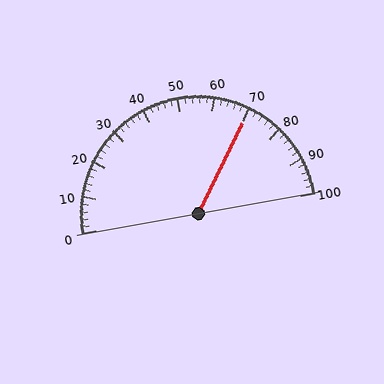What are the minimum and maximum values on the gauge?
The gauge ranges from 0 to 100.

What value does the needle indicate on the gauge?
The needle indicates approximately 70.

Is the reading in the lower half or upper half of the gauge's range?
The reading is in the upper half of the range (0 to 100).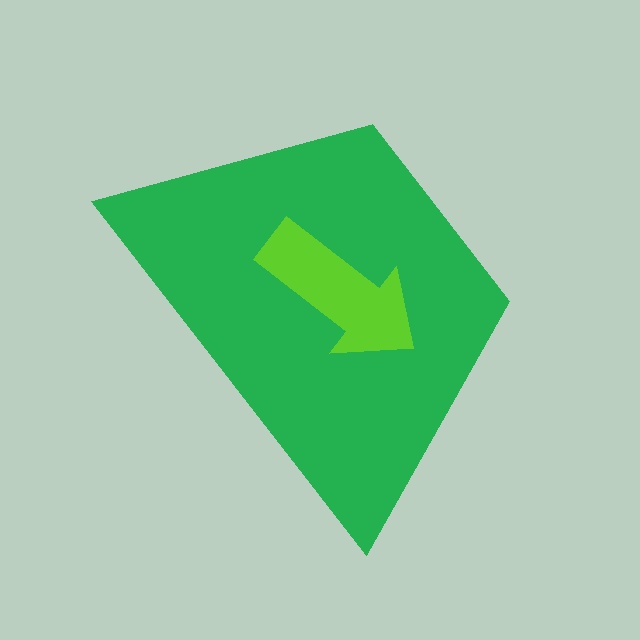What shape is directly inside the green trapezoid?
The lime arrow.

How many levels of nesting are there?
2.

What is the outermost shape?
The green trapezoid.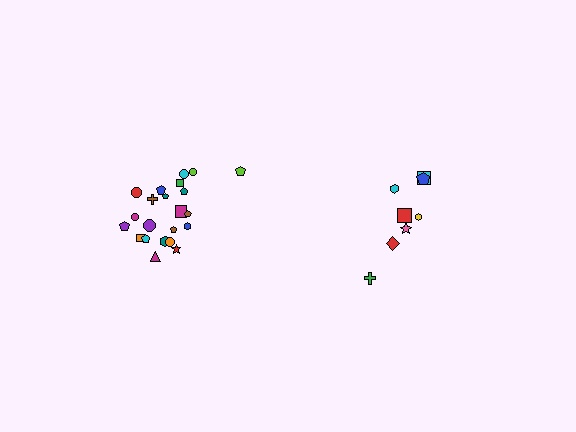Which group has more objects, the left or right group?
The left group.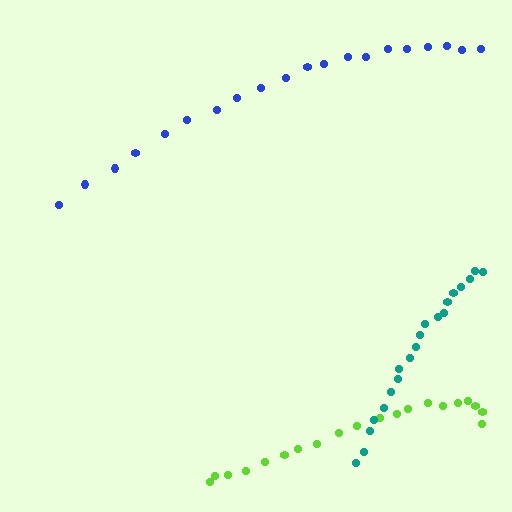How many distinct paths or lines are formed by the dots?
There are 3 distinct paths.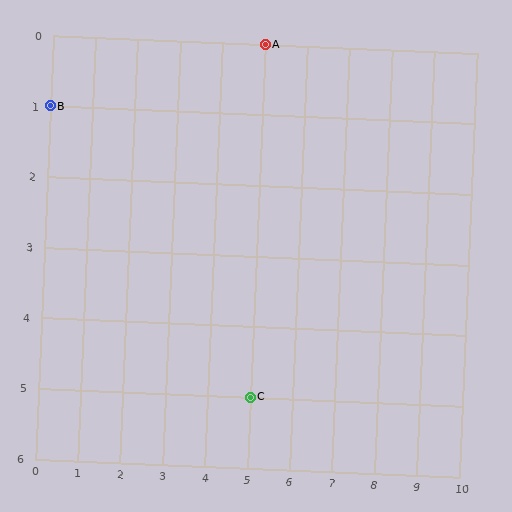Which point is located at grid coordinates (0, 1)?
Point B is at (0, 1).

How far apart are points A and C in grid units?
Points A and C are 5 rows apart.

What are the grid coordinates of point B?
Point B is at grid coordinates (0, 1).